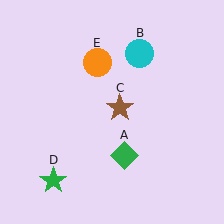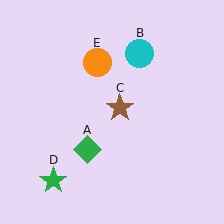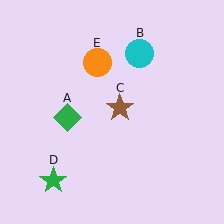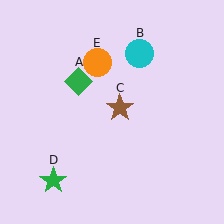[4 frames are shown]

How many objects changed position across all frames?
1 object changed position: green diamond (object A).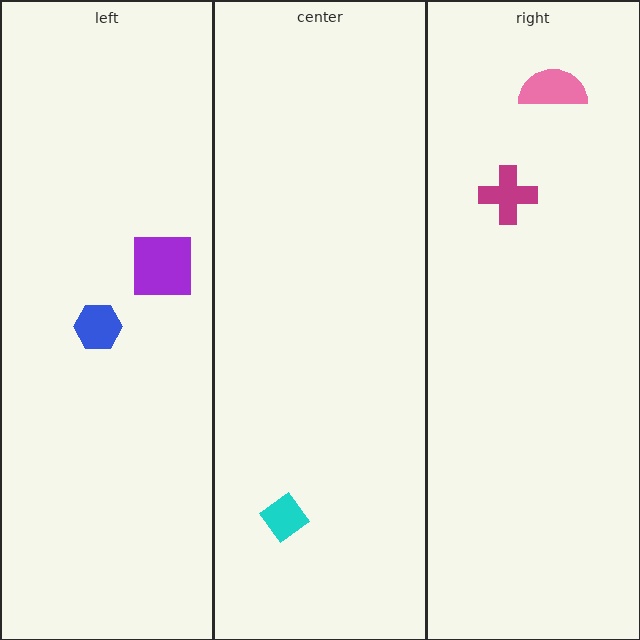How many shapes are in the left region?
2.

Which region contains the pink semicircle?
The right region.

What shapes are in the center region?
The cyan diamond.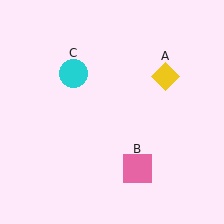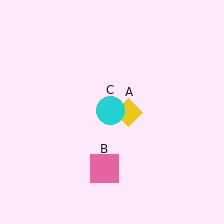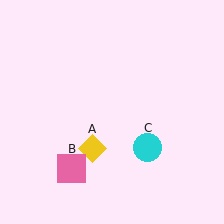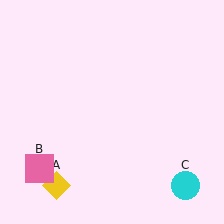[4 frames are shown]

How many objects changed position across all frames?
3 objects changed position: yellow diamond (object A), pink square (object B), cyan circle (object C).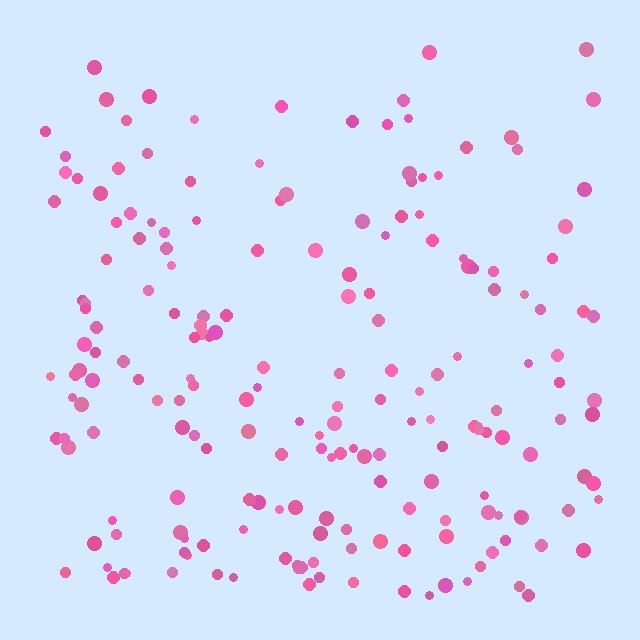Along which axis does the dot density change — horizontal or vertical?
Vertical.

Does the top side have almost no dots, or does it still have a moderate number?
Still a moderate number, just noticeably fewer than the bottom.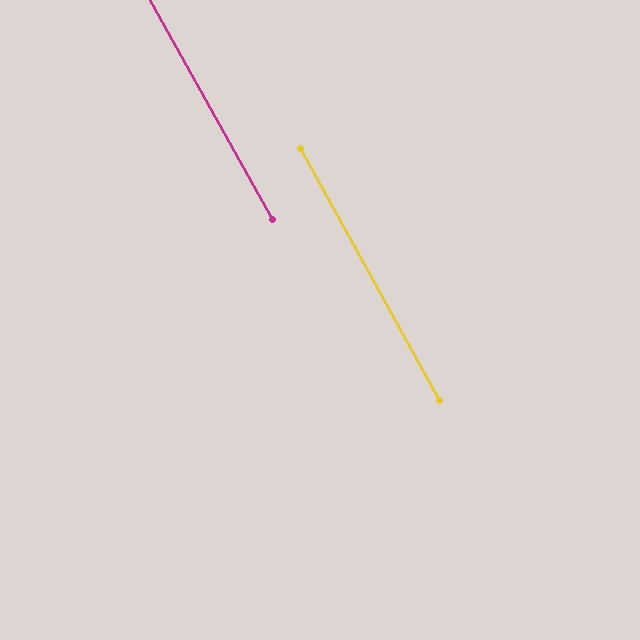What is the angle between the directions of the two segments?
Approximately 0 degrees.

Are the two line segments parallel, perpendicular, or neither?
Parallel — their directions differ by only 0.2°.